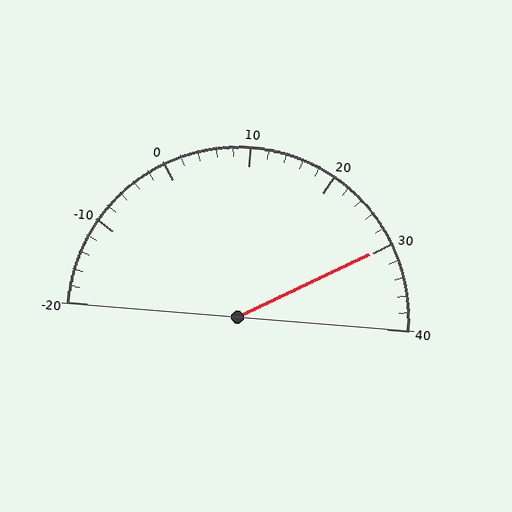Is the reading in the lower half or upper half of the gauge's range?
The reading is in the upper half of the range (-20 to 40).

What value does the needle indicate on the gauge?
The needle indicates approximately 30.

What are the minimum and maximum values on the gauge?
The gauge ranges from -20 to 40.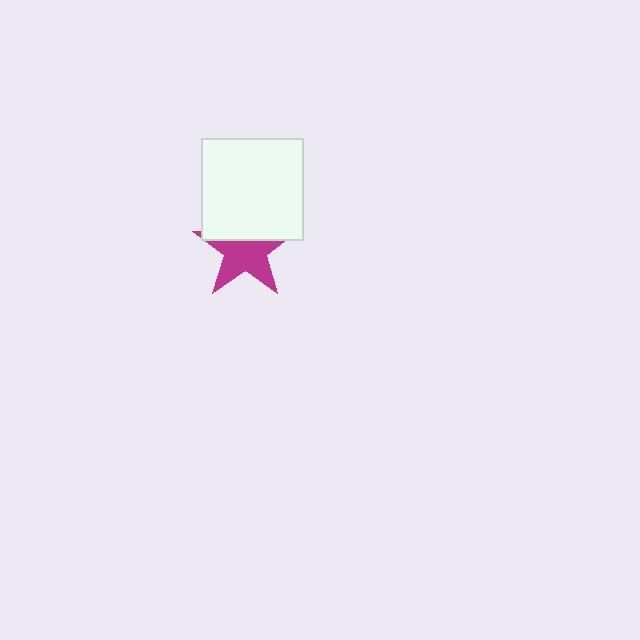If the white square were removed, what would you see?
You would see the complete magenta star.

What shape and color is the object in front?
The object in front is a white square.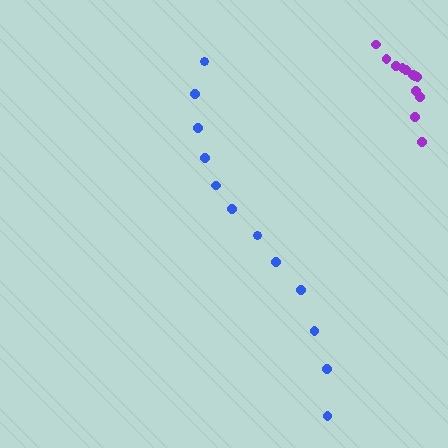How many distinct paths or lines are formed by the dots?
There are 2 distinct paths.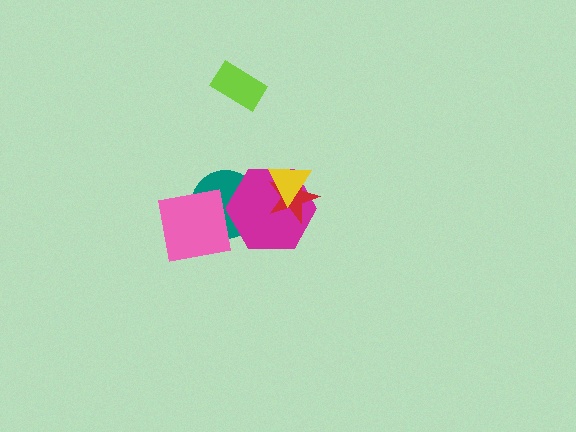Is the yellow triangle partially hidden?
No, no other shape covers it.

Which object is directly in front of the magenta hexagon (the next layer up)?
The red star is directly in front of the magenta hexagon.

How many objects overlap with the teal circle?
2 objects overlap with the teal circle.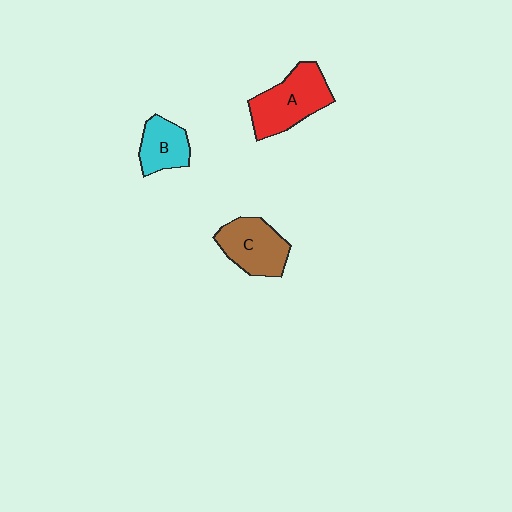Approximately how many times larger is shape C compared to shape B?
Approximately 1.4 times.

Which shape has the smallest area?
Shape B (cyan).